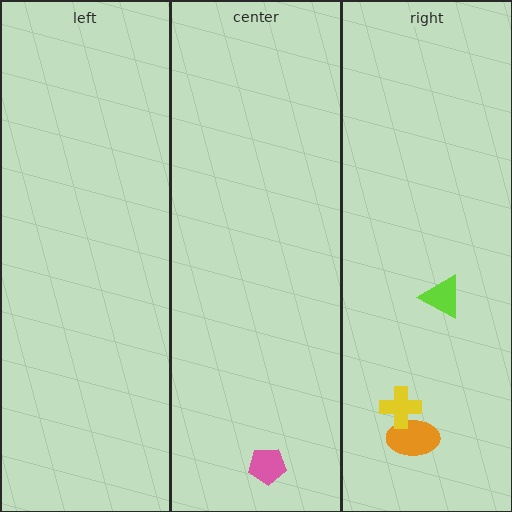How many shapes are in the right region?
3.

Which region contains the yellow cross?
The right region.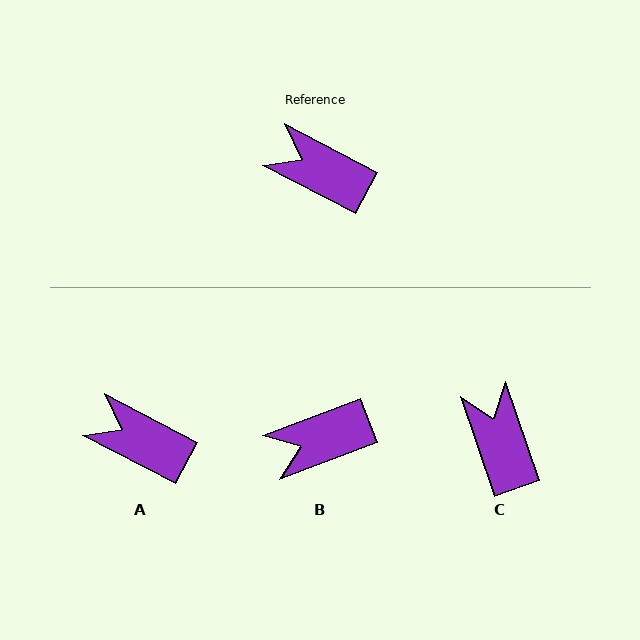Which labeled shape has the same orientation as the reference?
A.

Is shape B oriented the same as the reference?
No, it is off by about 48 degrees.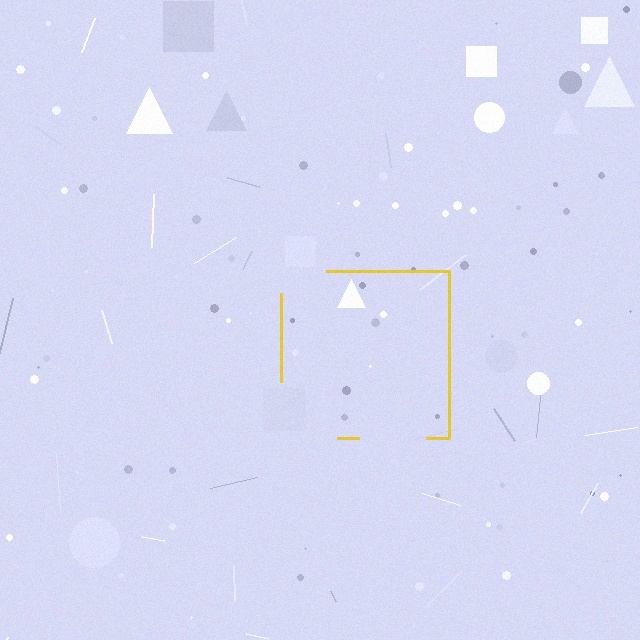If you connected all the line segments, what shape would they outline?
They would outline a square.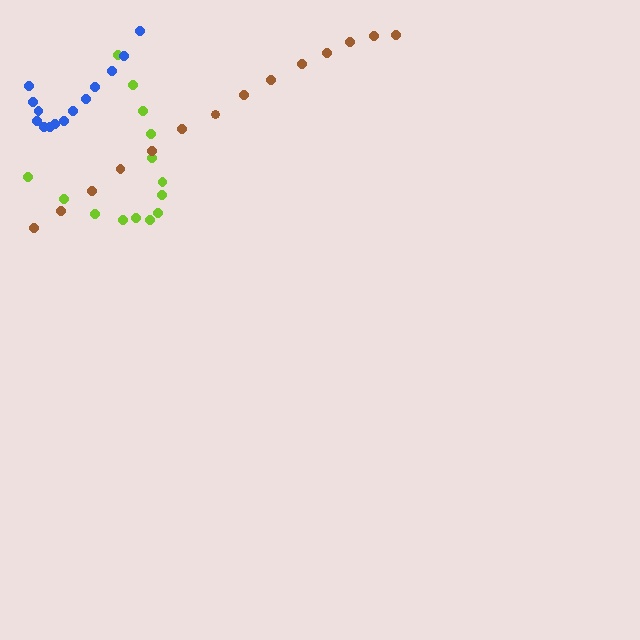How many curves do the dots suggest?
There are 3 distinct paths.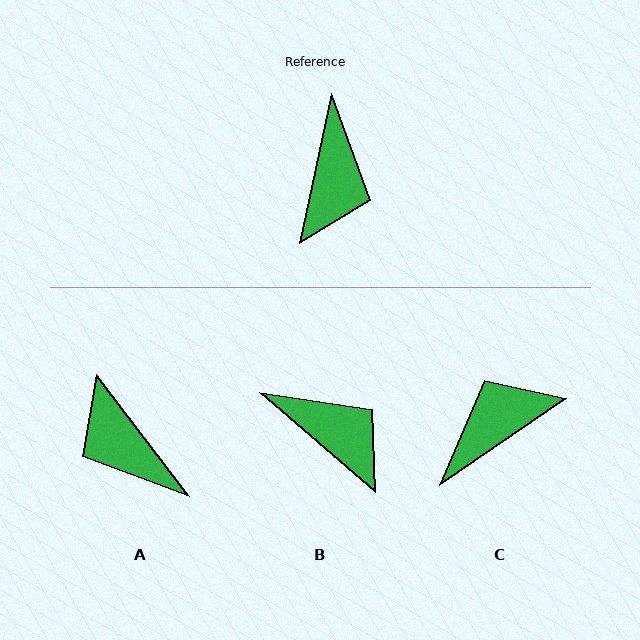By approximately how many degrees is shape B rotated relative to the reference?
Approximately 61 degrees counter-clockwise.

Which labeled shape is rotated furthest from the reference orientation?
C, about 136 degrees away.